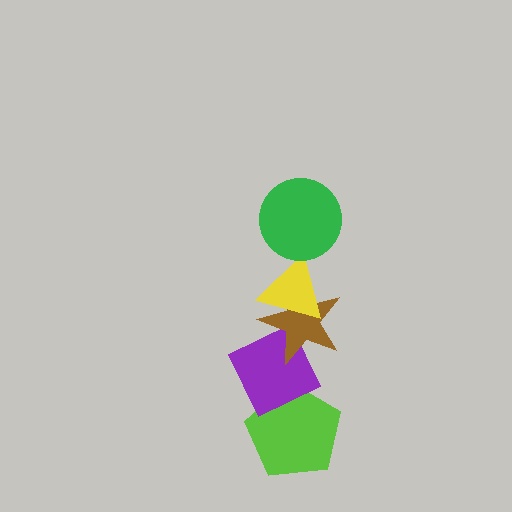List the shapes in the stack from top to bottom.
From top to bottom: the green circle, the yellow triangle, the brown star, the purple diamond, the lime pentagon.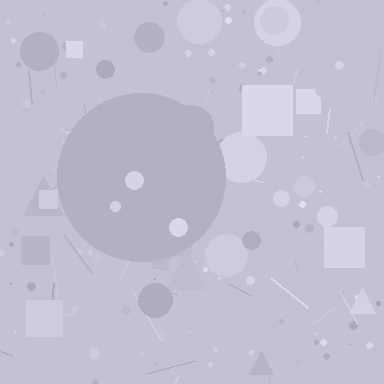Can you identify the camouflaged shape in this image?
The camouflaged shape is a circle.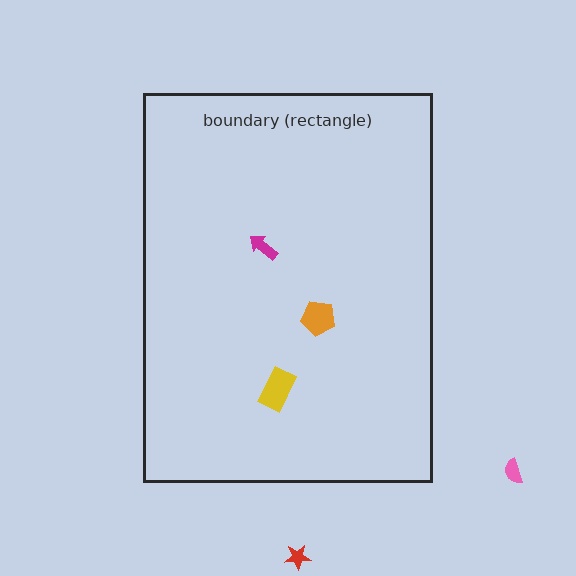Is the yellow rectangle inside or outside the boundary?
Inside.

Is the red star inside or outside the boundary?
Outside.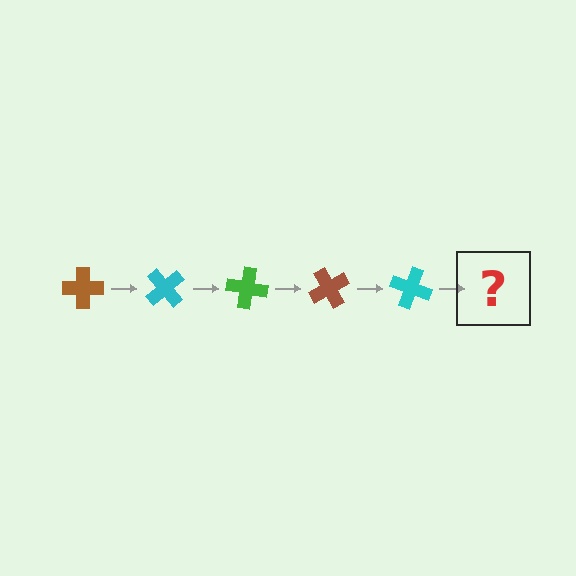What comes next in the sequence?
The next element should be a green cross, rotated 250 degrees from the start.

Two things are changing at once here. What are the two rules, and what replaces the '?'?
The two rules are that it rotates 50 degrees each step and the color cycles through brown, cyan, and green. The '?' should be a green cross, rotated 250 degrees from the start.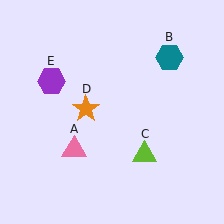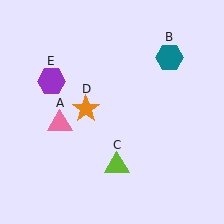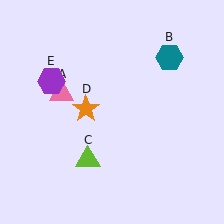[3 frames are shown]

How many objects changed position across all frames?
2 objects changed position: pink triangle (object A), lime triangle (object C).